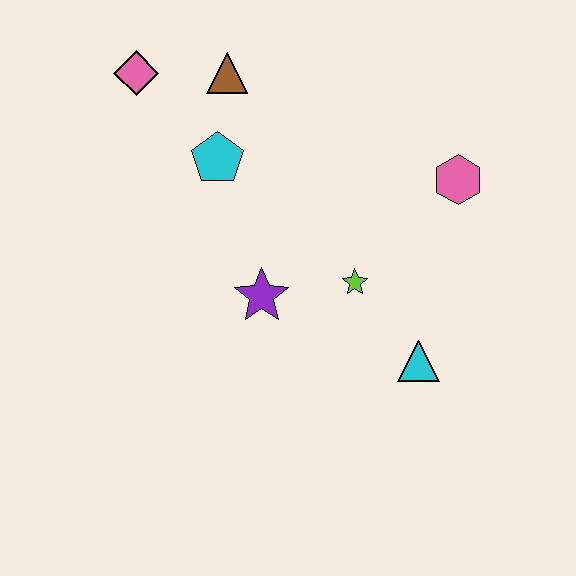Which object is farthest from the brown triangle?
The cyan triangle is farthest from the brown triangle.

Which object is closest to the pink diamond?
The brown triangle is closest to the pink diamond.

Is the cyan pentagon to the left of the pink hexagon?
Yes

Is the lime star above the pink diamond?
No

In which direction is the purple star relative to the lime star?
The purple star is to the left of the lime star.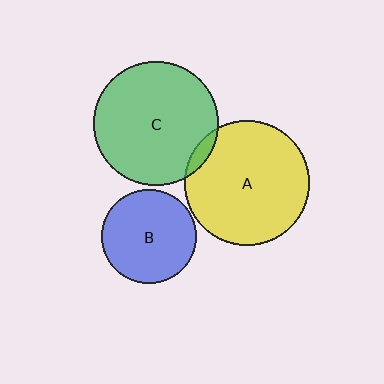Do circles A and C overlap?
Yes.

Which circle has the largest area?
Circle A (yellow).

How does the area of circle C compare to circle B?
Approximately 1.7 times.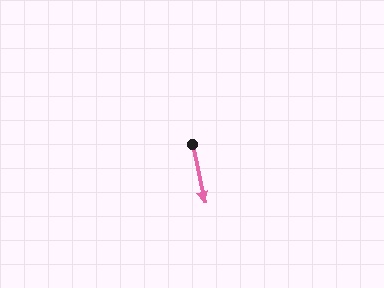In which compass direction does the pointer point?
South.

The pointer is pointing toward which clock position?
Roughly 6 o'clock.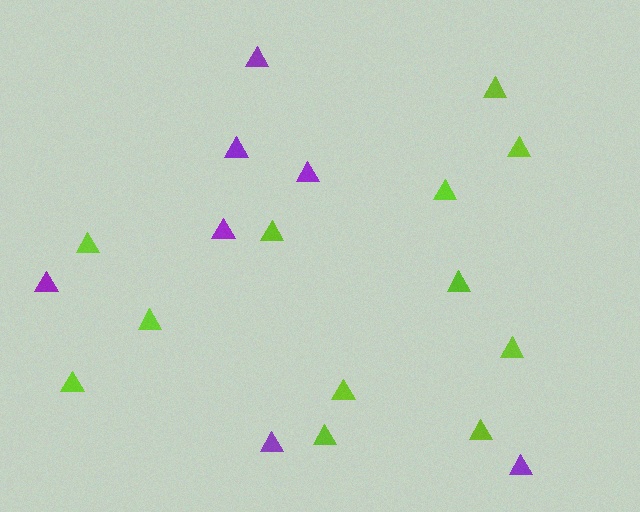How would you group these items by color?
There are 2 groups: one group of purple triangles (7) and one group of lime triangles (12).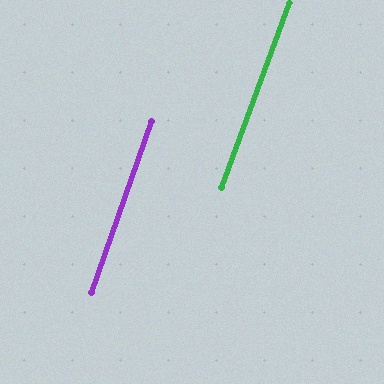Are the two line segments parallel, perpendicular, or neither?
Parallel — their directions differ by only 1.0°.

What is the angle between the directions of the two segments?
Approximately 1 degree.